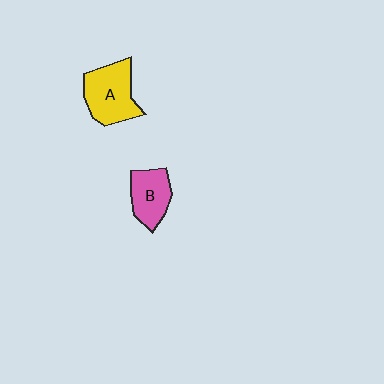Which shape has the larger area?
Shape A (yellow).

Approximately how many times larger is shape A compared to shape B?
Approximately 1.4 times.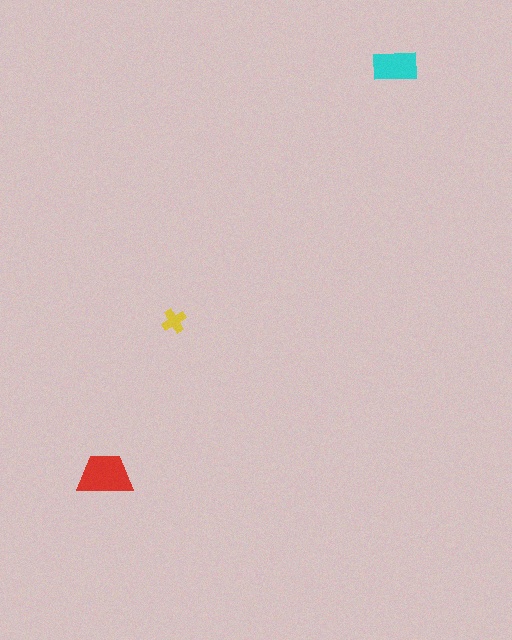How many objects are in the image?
There are 3 objects in the image.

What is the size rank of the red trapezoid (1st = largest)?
1st.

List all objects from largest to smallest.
The red trapezoid, the cyan rectangle, the yellow cross.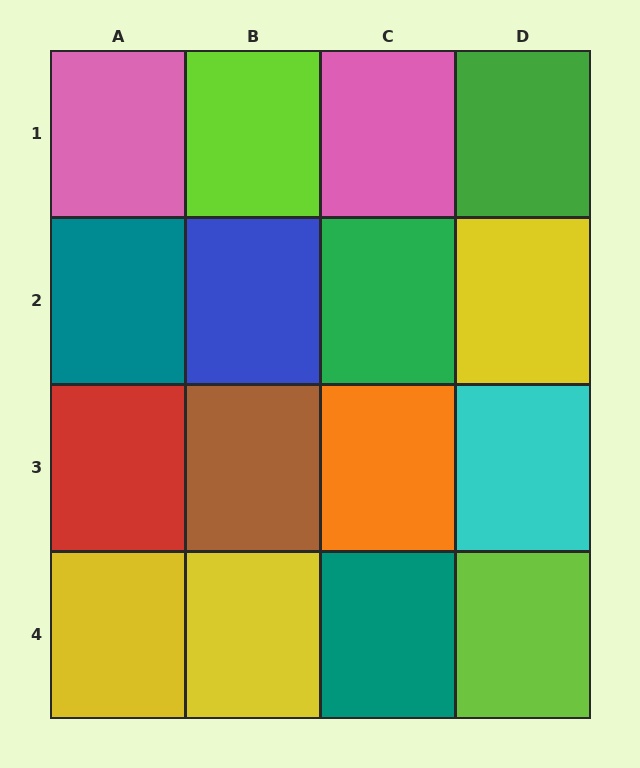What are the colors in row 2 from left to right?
Teal, blue, green, yellow.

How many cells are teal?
2 cells are teal.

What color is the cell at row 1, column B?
Lime.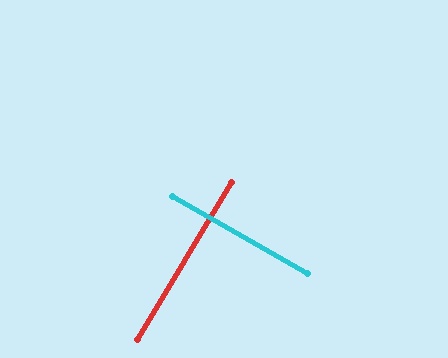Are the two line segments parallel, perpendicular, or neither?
Perpendicular — they meet at approximately 89°.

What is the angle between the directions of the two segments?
Approximately 89 degrees.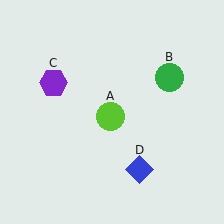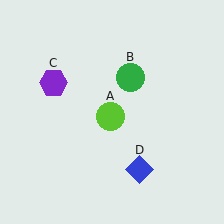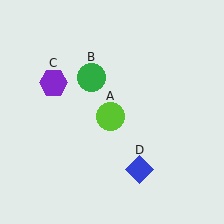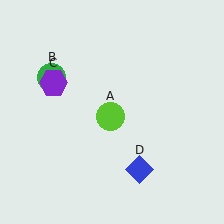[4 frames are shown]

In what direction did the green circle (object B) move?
The green circle (object B) moved left.